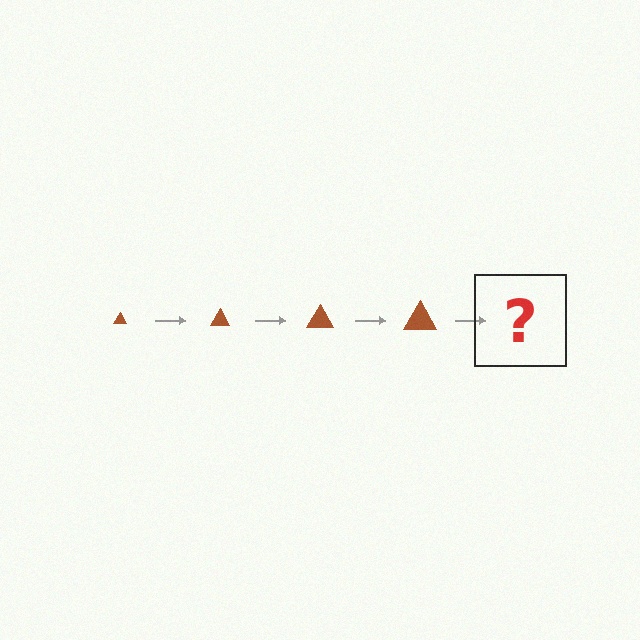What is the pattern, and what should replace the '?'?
The pattern is that the triangle gets progressively larger each step. The '?' should be a brown triangle, larger than the previous one.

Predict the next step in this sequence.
The next step is a brown triangle, larger than the previous one.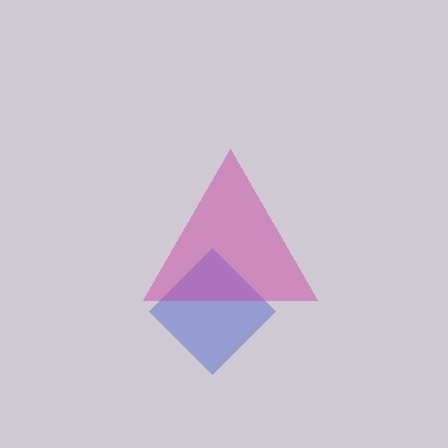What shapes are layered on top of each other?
The layered shapes are: a blue diamond, a magenta triangle.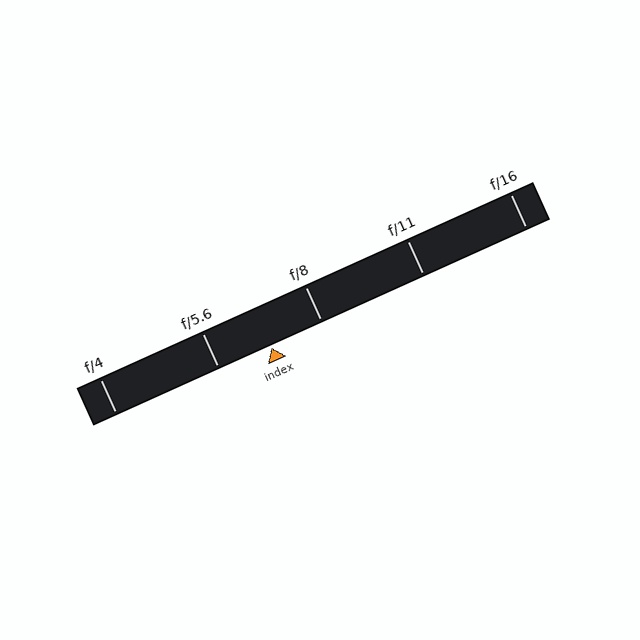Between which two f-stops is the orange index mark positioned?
The index mark is between f/5.6 and f/8.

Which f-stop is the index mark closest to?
The index mark is closest to f/8.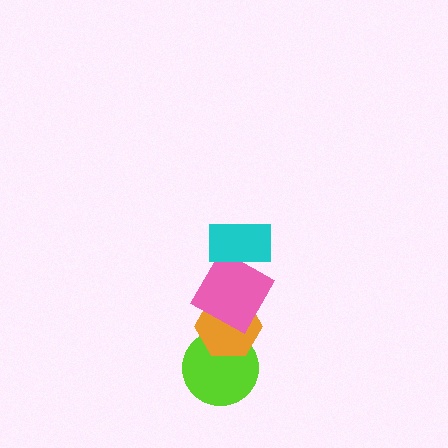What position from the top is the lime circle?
The lime circle is 4th from the top.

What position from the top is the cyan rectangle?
The cyan rectangle is 1st from the top.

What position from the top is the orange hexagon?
The orange hexagon is 3rd from the top.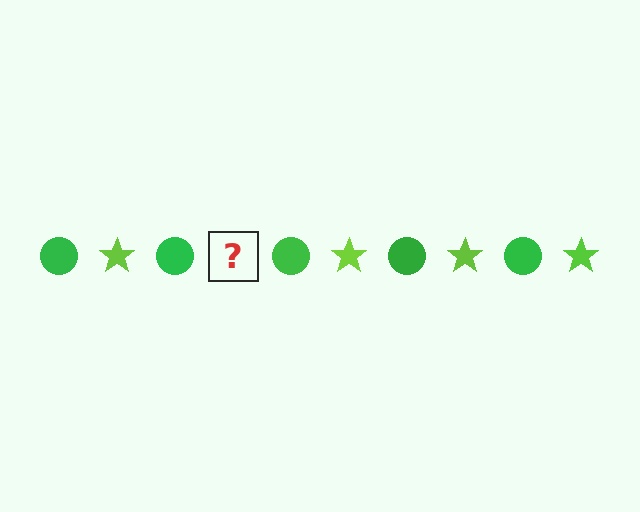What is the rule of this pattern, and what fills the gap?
The rule is that the pattern alternates between green circle and lime star. The gap should be filled with a lime star.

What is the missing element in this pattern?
The missing element is a lime star.